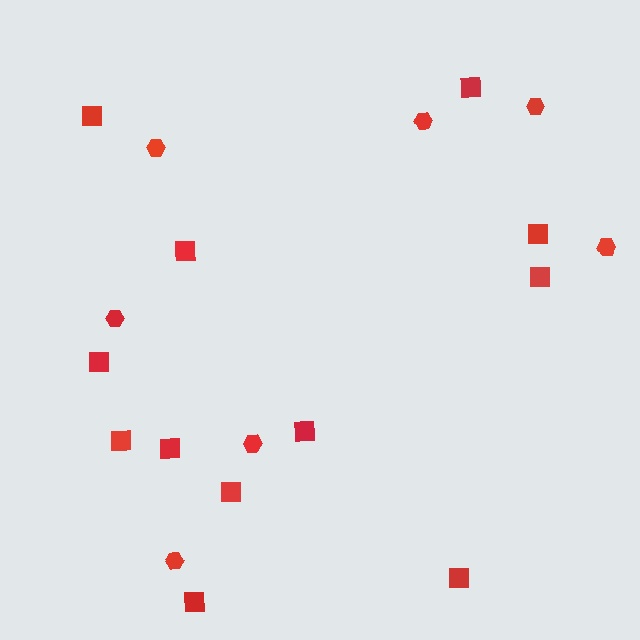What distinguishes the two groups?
There are 2 groups: one group of hexagons (7) and one group of squares (12).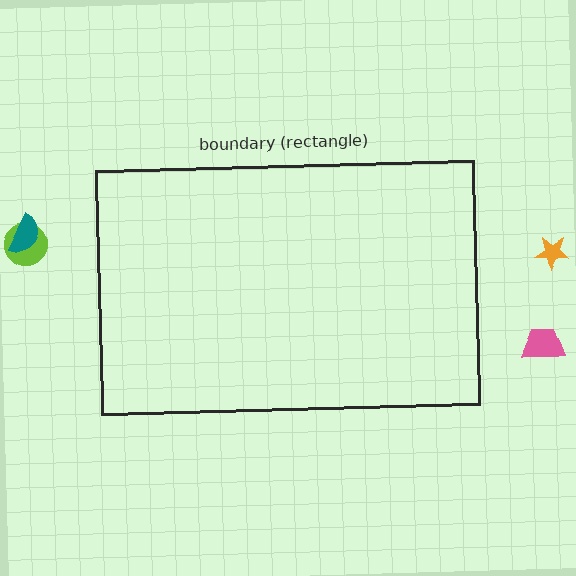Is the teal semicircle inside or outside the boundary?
Outside.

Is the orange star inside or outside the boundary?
Outside.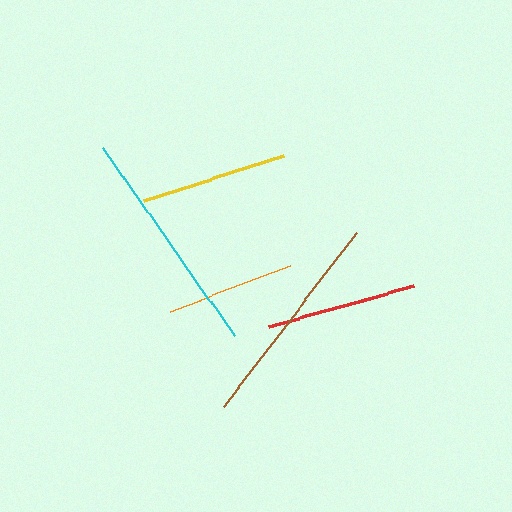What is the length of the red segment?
The red segment is approximately 151 pixels long.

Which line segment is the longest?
The cyan line is the longest at approximately 229 pixels.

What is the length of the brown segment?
The brown segment is approximately 220 pixels long.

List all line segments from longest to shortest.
From longest to shortest: cyan, brown, red, yellow, orange.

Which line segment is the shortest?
The orange line is the shortest at approximately 129 pixels.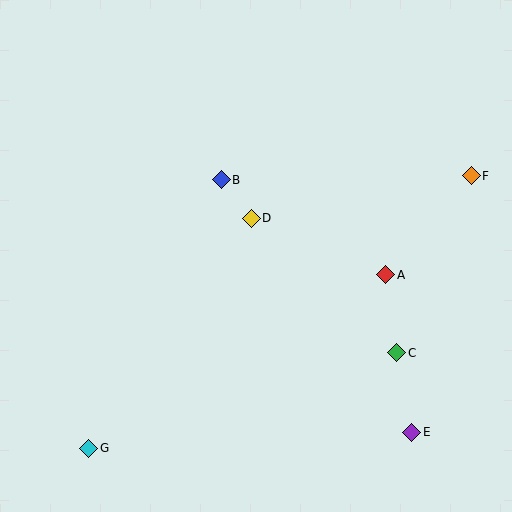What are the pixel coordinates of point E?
Point E is at (412, 432).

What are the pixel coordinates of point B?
Point B is at (221, 180).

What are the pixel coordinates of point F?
Point F is at (471, 176).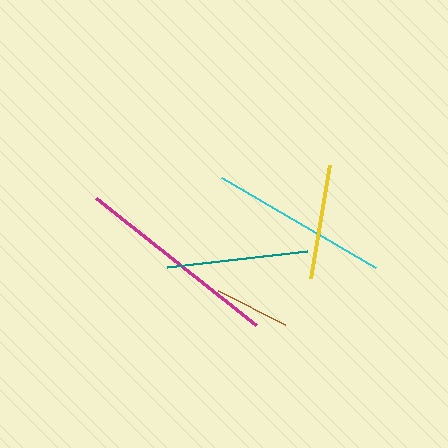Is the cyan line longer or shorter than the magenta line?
The magenta line is longer than the cyan line.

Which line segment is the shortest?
The brown line is the shortest at approximately 75 pixels.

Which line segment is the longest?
The magenta line is the longest at approximately 204 pixels.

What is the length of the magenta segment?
The magenta segment is approximately 204 pixels long.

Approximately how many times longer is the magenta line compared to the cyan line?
The magenta line is approximately 1.2 times the length of the cyan line.